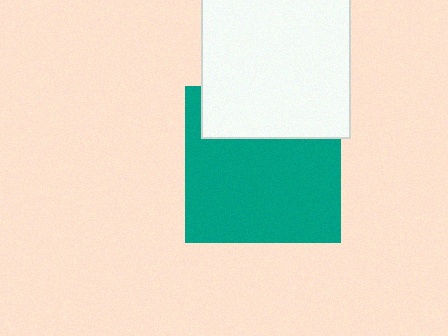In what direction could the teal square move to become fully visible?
The teal square could move down. That would shift it out from behind the white square entirely.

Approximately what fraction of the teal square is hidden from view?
Roughly 31% of the teal square is hidden behind the white square.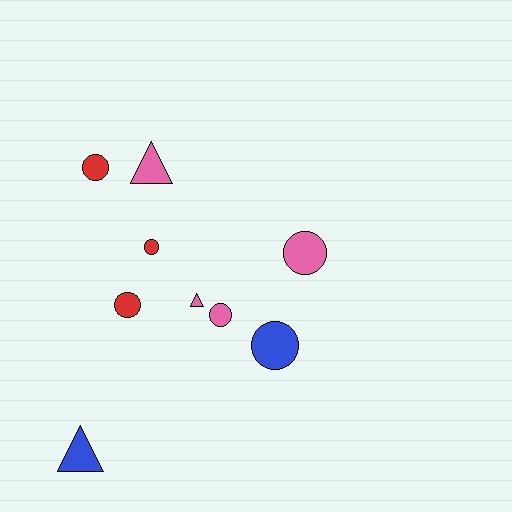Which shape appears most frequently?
Circle, with 6 objects.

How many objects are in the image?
There are 9 objects.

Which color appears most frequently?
Pink, with 4 objects.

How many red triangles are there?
There are no red triangles.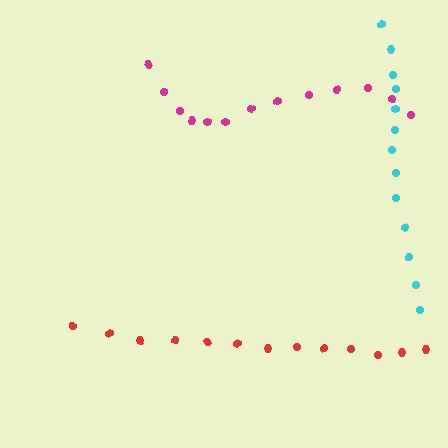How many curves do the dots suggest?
There are 3 distinct paths.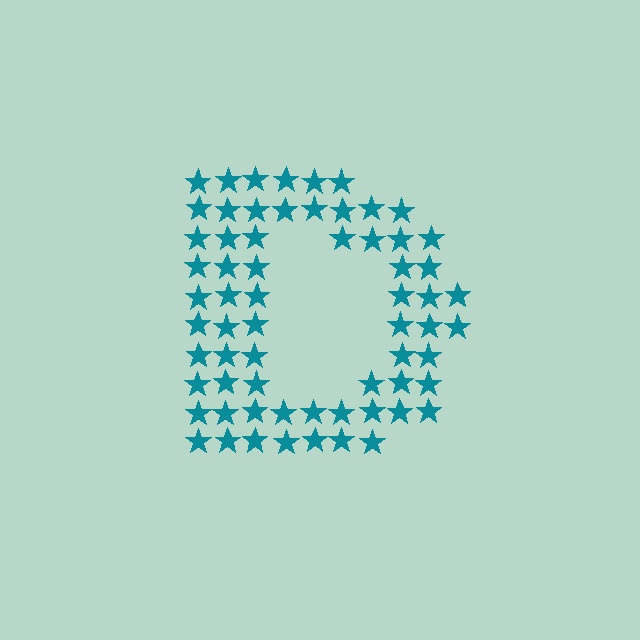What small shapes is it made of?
It is made of small stars.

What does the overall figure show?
The overall figure shows the letter D.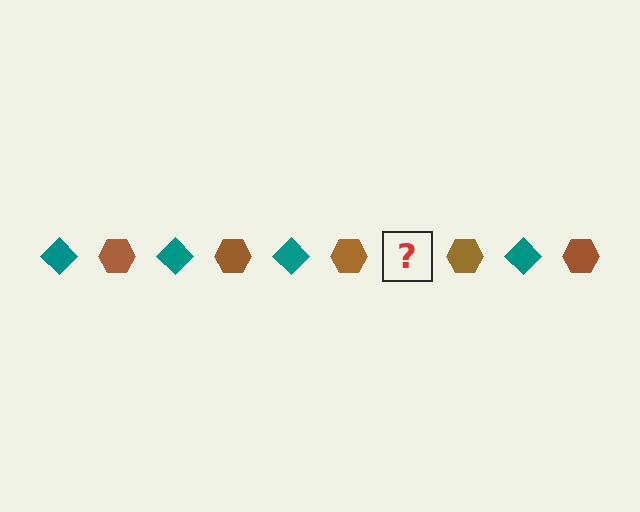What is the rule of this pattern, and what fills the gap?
The rule is that the pattern alternates between teal diamond and brown hexagon. The gap should be filled with a teal diamond.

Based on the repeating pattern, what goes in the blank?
The blank should be a teal diamond.